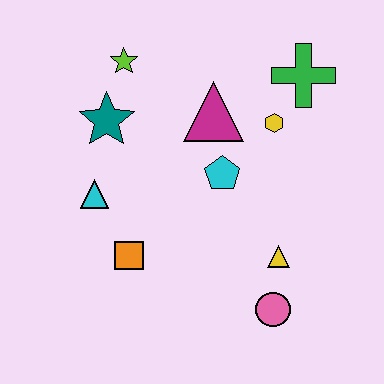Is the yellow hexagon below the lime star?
Yes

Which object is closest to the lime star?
The teal star is closest to the lime star.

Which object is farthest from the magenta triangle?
The pink circle is farthest from the magenta triangle.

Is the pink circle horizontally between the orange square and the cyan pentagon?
No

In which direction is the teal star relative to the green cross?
The teal star is to the left of the green cross.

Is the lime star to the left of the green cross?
Yes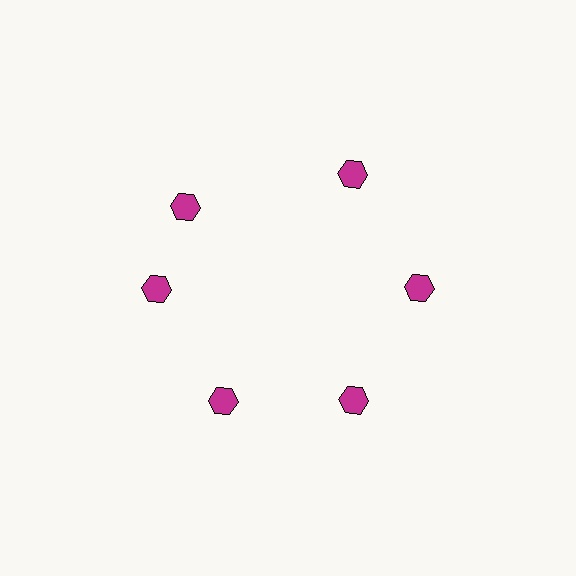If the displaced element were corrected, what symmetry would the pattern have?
It would have 6-fold rotational symmetry — the pattern would map onto itself every 60 degrees.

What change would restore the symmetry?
The symmetry would be restored by rotating it back into even spacing with its neighbors so that all 6 hexagons sit at equal angles and equal distance from the center.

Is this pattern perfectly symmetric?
No. The 6 magenta hexagons are arranged in a ring, but one element near the 11 o'clock position is rotated out of alignment along the ring, breaking the 6-fold rotational symmetry.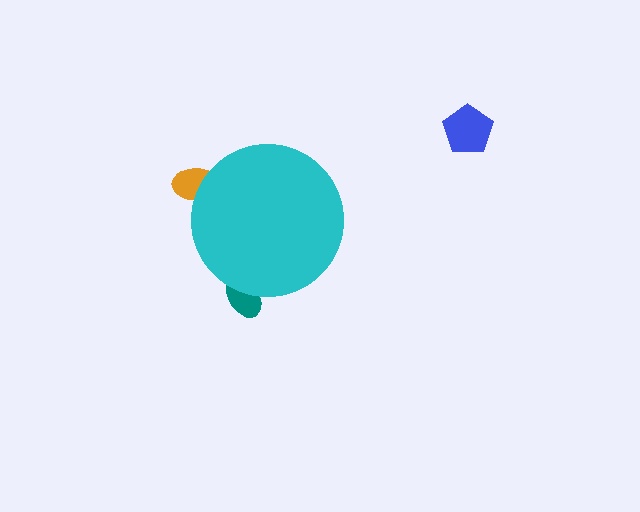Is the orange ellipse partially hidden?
Yes, the orange ellipse is partially hidden behind the cyan circle.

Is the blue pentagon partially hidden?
No, the blue pentagon is fully visible.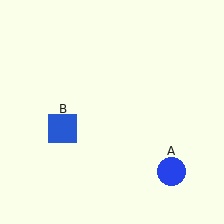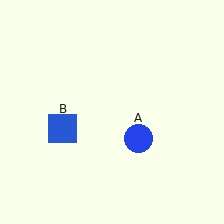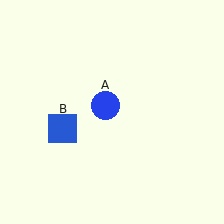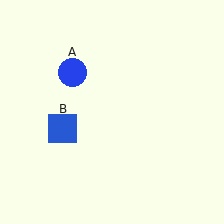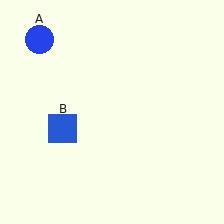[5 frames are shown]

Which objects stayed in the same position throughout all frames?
Blue square (object B) remained stationary.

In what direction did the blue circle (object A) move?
The blue circle (object A) moved up and to the left.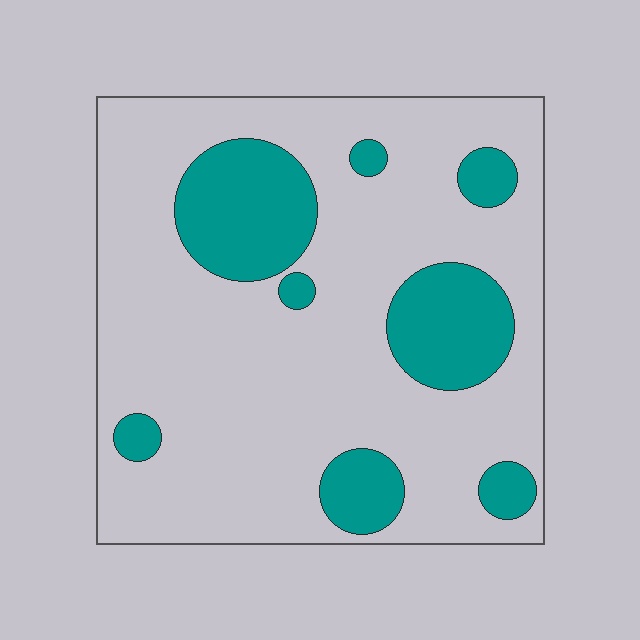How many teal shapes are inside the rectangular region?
8.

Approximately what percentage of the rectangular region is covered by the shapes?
Approximately 20%.